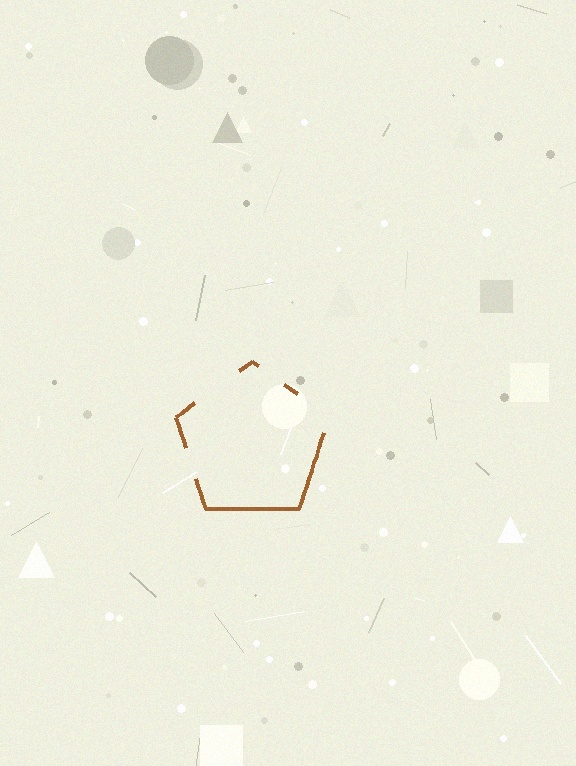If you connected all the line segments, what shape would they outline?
They would outline a pentagon.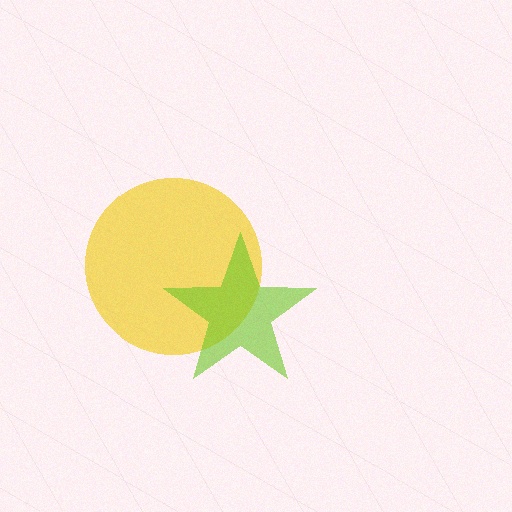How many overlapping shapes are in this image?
There are 2 overlapping shapes in the image.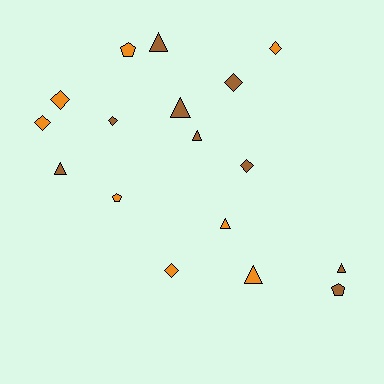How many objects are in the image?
There are 17 objects.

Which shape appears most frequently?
Triangle, with 7 objects.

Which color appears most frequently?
Brown, with 9 objects.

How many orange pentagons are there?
There are 2 orange pentagons.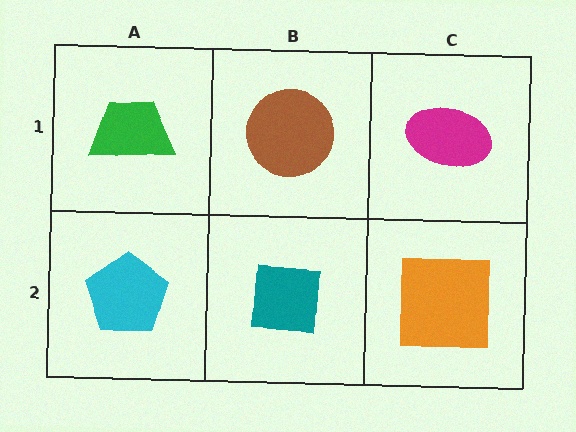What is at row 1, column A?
A green trapezoid.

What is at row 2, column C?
An orange square.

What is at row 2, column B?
A teal square.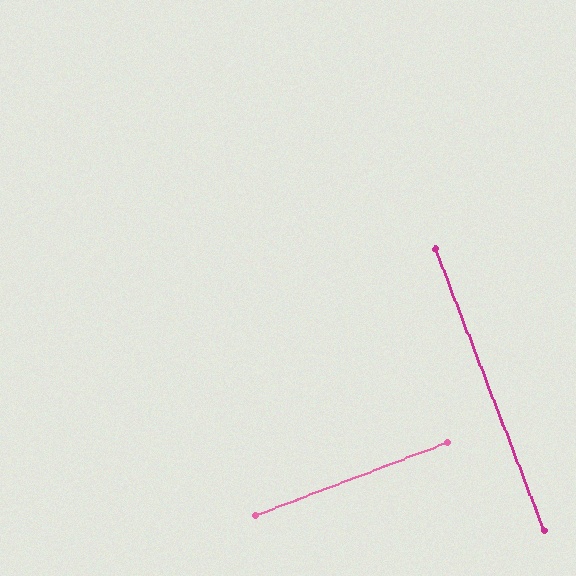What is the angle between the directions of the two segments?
Approximately 90 degrees.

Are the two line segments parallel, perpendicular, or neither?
Perpendicular — they meet at approximately 90°.